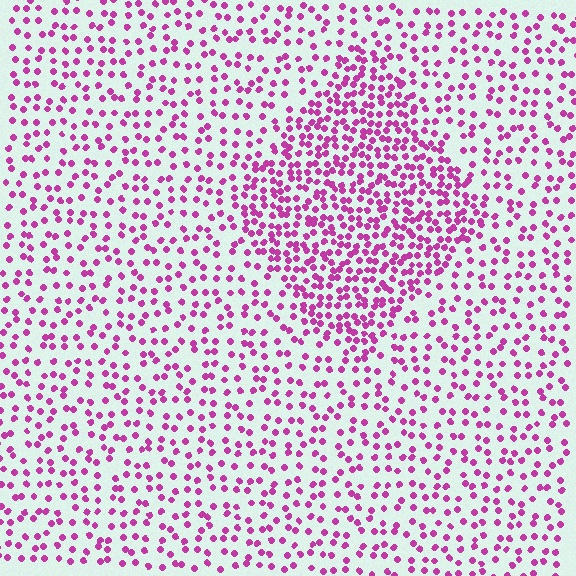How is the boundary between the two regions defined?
The boundary is defined by a change in element density (approximately 2.0x ratio). All elements are the same color, size, and shape.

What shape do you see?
I see a diamond.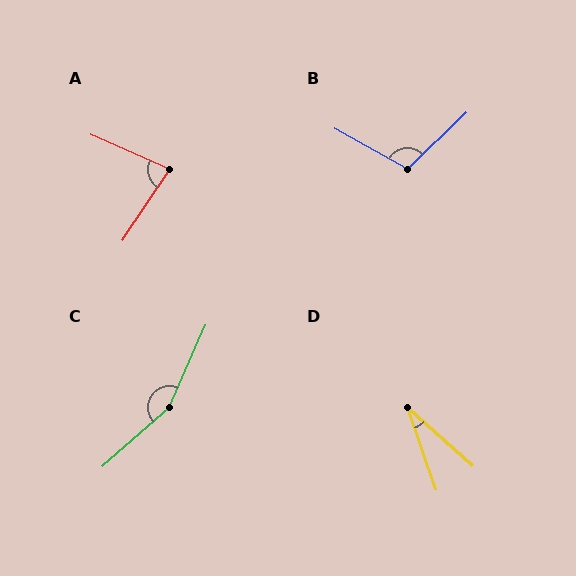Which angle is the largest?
C, at approximately 155 degrees.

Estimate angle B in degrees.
Approximately 107 degrees.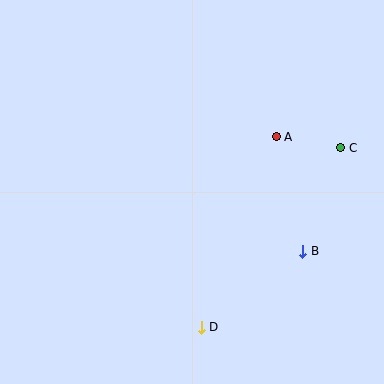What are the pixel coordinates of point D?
Point D is at (201, 327).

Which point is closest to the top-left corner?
Point A is closest to the top-left corner.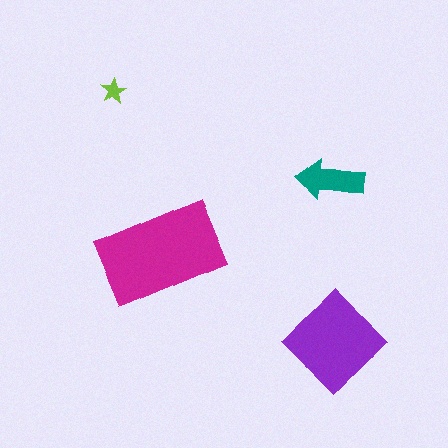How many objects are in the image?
There are 4 objects in the image.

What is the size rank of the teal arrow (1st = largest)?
3rd.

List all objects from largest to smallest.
The magenta rectangle, the purple diamond, the teal arrow, the lime star.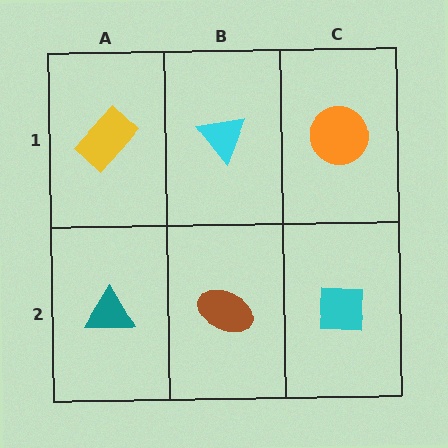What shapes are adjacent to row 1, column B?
A brown ellipse (row 2, column B), a yellow rectangle (row 1, column A), an orange circle (row 1, column C).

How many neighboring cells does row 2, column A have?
2.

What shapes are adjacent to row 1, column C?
A cyan square (row 2, column C), a cyan triangle (row 1, column B).